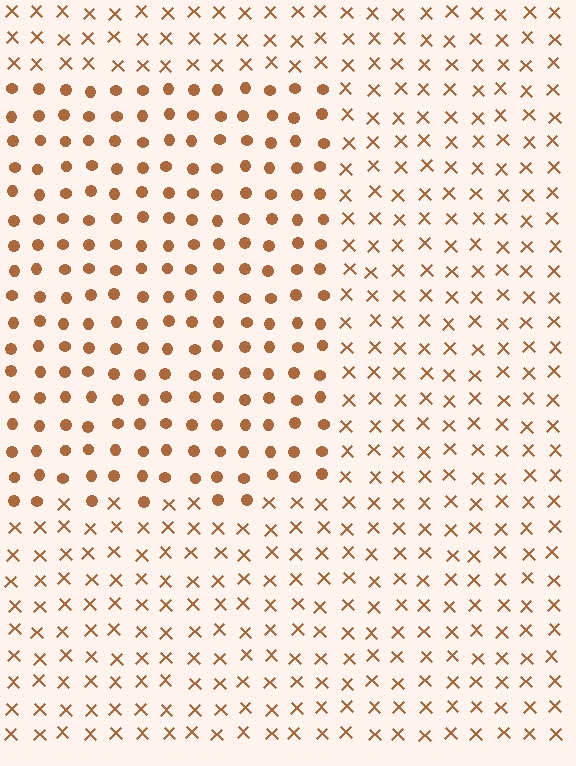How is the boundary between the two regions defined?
The boundary is defined by a change in element shape: circles inside vs. X marks outside. All elements share the same color and spacing.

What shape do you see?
I see a rectangle.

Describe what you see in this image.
The image is filled with small brown elements arranged in a uniform grid. A rectangle-shaped region contains circles, while the surrounding area contains X marks. The boundary is defined purely by the change in element shape.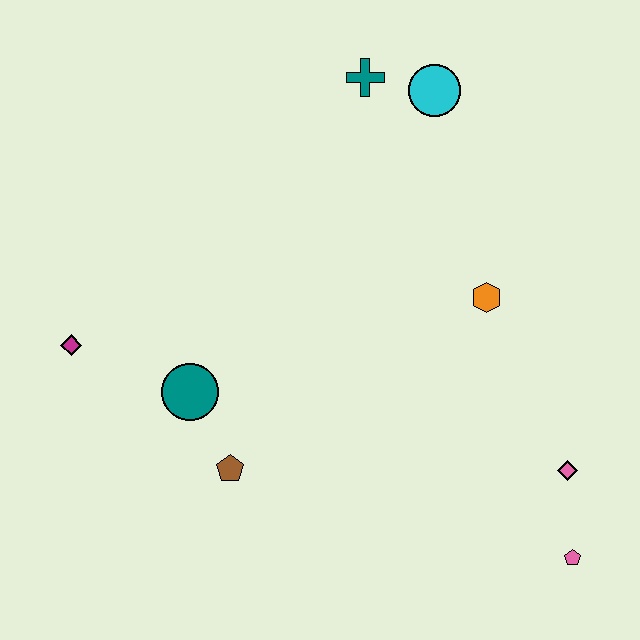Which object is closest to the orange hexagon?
The pink diamond is closest to the orange hexagon.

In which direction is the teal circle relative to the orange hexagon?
The teal circle is to the left of the orange hexagon.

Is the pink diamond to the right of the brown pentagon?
Yes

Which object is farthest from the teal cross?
The pink pentagon is farthest from the teal cross.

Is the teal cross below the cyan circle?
No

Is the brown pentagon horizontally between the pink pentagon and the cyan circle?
No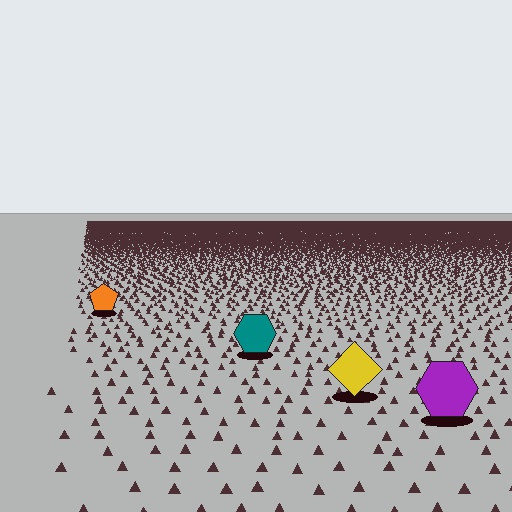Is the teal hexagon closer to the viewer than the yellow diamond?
No. The yellow diamond is closer — you can tell from the texture gradient: the ground texture is coarser near it.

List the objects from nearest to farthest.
From nearest to farthest: the purple hexagon, the yellow diamond, the teal hexagon, the orange pentagon.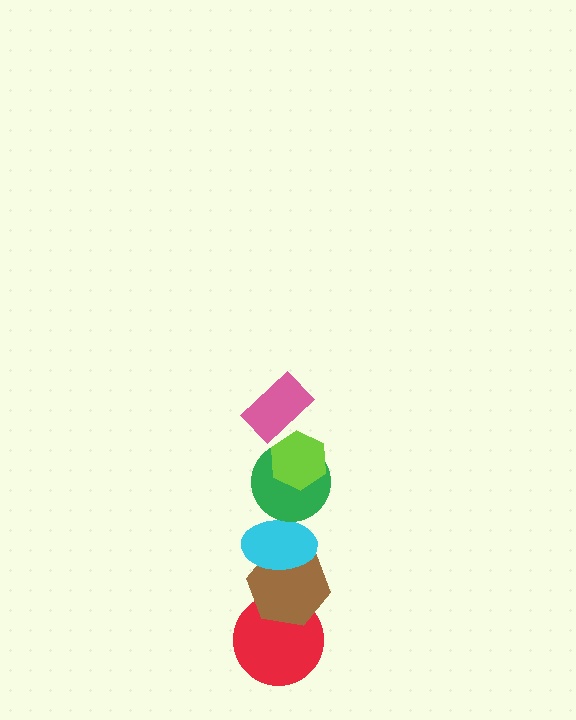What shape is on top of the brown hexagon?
The cyan ellipse is on top of the brown hexagon.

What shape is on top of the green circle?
The lime hexagon is on top of the green circle.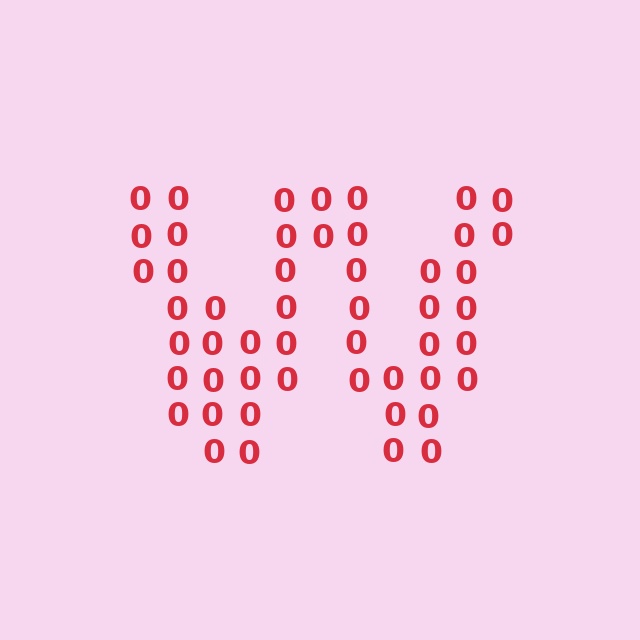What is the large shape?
The large shape is the letter W.